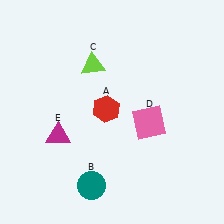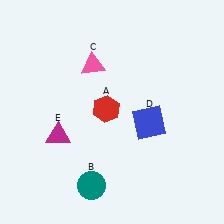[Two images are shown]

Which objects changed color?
C changed from lime to pink. D changed from pink to blue.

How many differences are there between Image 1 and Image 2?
There are 2 differences between the two images.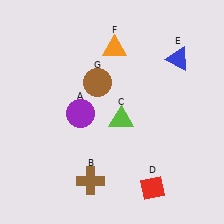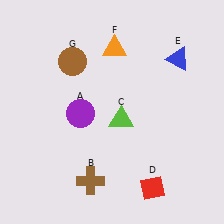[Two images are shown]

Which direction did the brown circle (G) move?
The brown circle (G) moved left.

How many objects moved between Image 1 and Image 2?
1 object moved between the two images.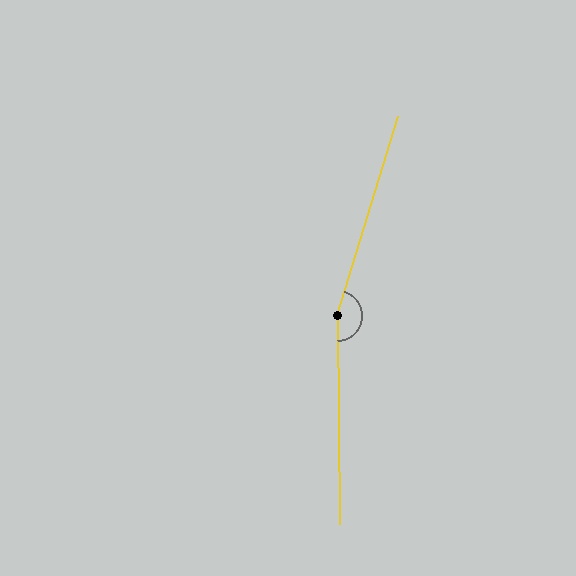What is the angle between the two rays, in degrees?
Approximately 163 degrees.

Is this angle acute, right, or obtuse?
It is obtuse.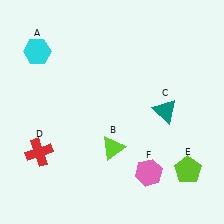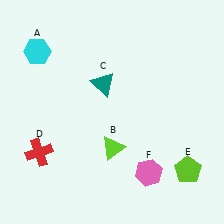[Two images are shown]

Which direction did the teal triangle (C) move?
The teal triangle (C) moved left.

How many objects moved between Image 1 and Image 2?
1 object moved between the two images.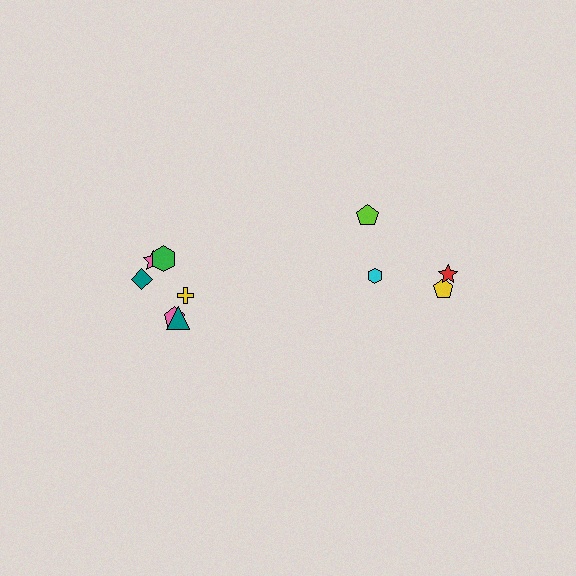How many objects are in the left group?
There are 6 objects.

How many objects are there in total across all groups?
There are 10 objects.